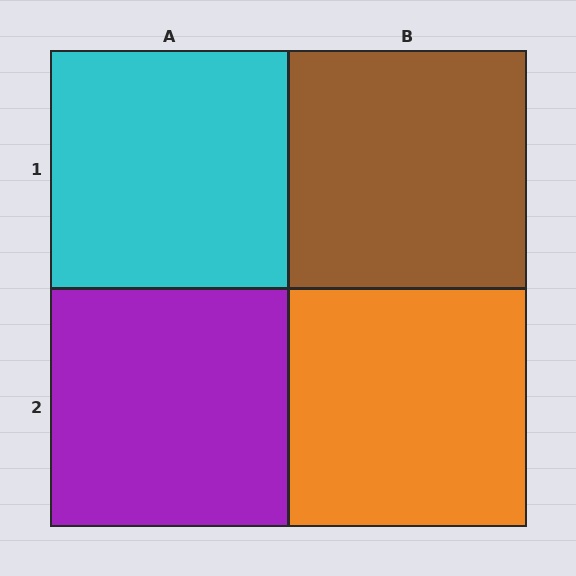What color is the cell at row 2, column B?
Orange.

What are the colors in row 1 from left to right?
Cyan, brown.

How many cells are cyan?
1 cell is cyan.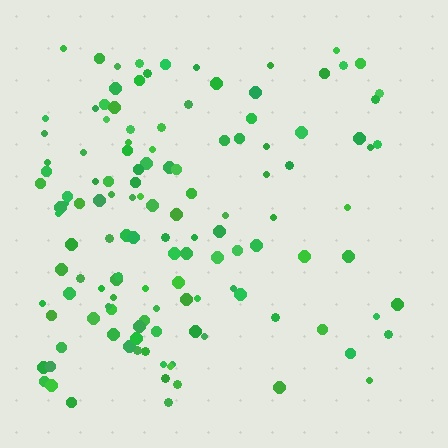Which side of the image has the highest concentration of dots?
The left.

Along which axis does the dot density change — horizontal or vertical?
Horizontal.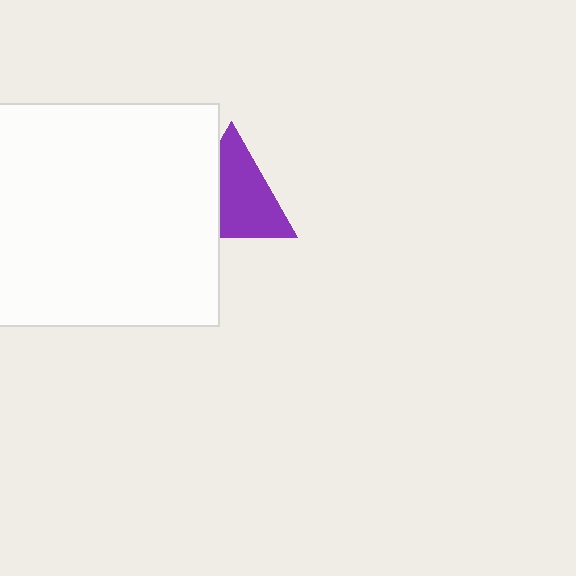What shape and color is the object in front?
The object in front is a white square.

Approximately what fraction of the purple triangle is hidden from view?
Roughly 34% of the purple triangle is hidden behind the white square.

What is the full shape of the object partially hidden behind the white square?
The partially hidden object is a purple triangle.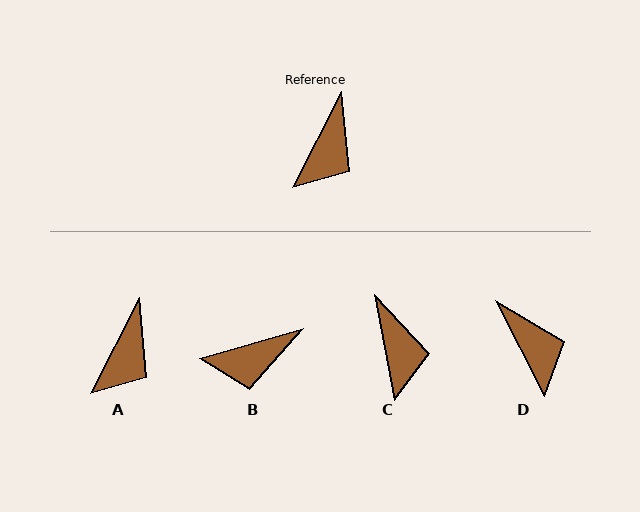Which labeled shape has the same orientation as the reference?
A.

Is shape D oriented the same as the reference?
No, it is off by about 54 degrees.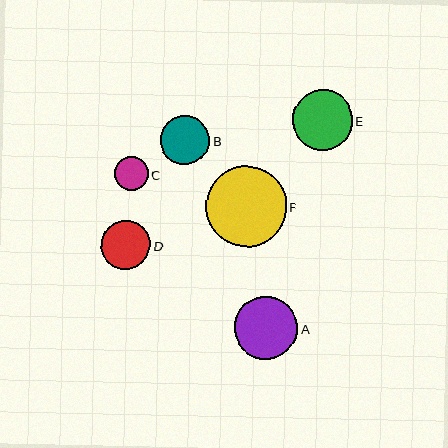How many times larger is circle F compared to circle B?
Circle F is approximately 1.7 times the size of circle B.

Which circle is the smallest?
Circle C is the smallest with a size of approximately 34 pixels.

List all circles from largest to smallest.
From largest to smallest: F, A, E, B, D, C.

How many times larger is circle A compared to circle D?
Circle A is approximately 1.3 times the size of circle D.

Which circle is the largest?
Circle F is the largest with a size of approximately 81 pixels.